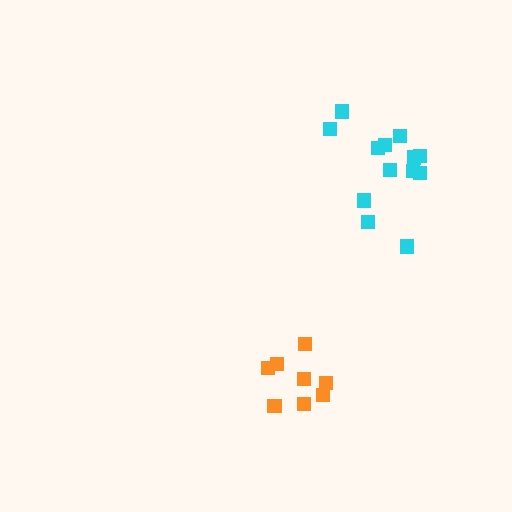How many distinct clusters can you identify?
There are 2 distinct clusters.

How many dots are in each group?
Group 1: 8 dots, Group 2: 13 dots (21 total).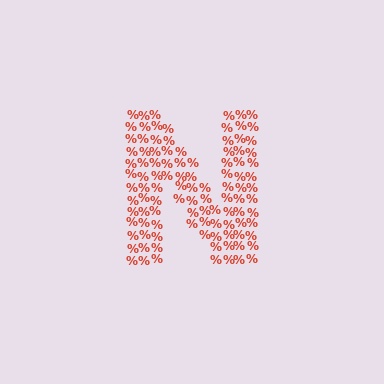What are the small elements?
The small elements are percent signs.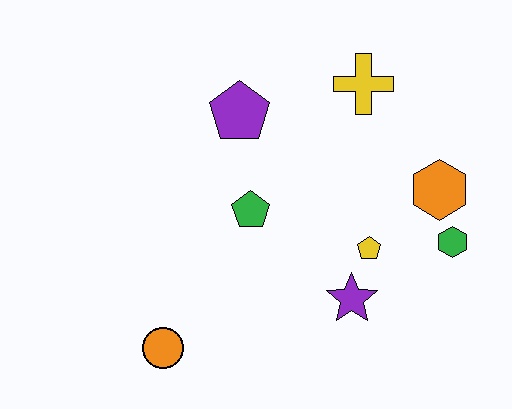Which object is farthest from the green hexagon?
The orange circle is farthest from the green hexagon.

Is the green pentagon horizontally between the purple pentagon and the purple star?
Yes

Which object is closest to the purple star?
The yellow pentagon is closest to the purple star.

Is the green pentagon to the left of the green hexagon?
Yes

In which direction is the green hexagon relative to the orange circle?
The green hexagon is to the right of the orange circle.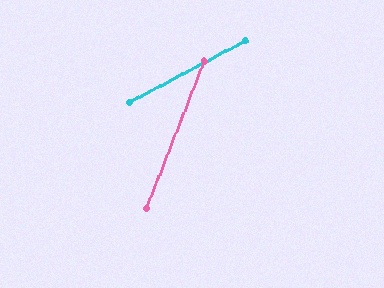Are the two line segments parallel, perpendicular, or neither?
Neither parallel nor perpendicular — they differ by about 40°.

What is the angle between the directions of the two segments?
Approximately 40 degrees.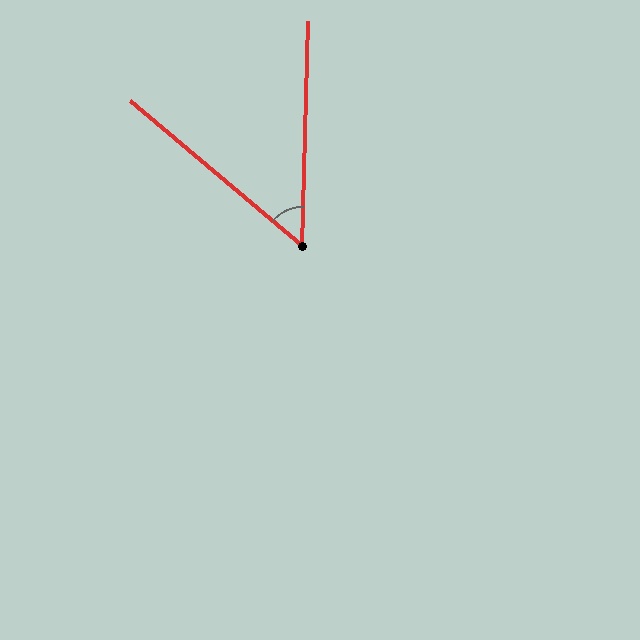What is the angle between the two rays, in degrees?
Approximately 51 degrees.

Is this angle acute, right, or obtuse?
It is acute.